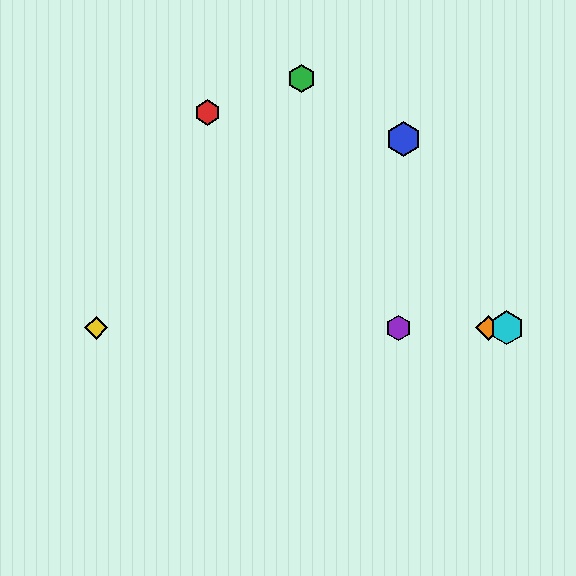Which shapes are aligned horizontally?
The yellow diamond, the purple hexagon, the orange diamond, the cyan hexagon are aligned horizontally.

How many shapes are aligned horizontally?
4 shapes (the yellow diamond, the purple hexagon, the orange diamond, the cyan hexagon) are aligned horizontally.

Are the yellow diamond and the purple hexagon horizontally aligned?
Yes, both are at y≈328.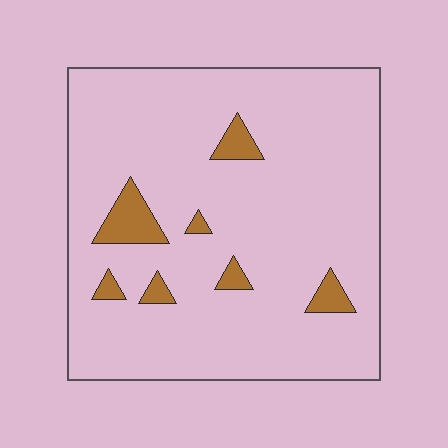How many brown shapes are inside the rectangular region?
7.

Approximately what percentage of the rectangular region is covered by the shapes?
Approximately 10%.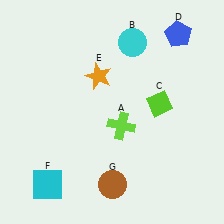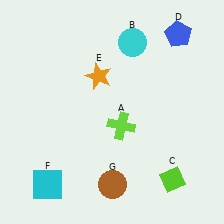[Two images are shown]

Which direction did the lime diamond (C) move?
The lime diamond (C) moved down.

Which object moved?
The lime diamond (C) moved down.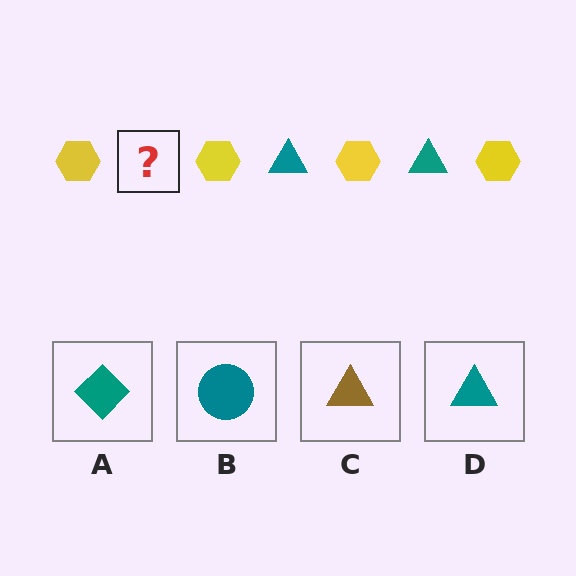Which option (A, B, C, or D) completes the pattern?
D.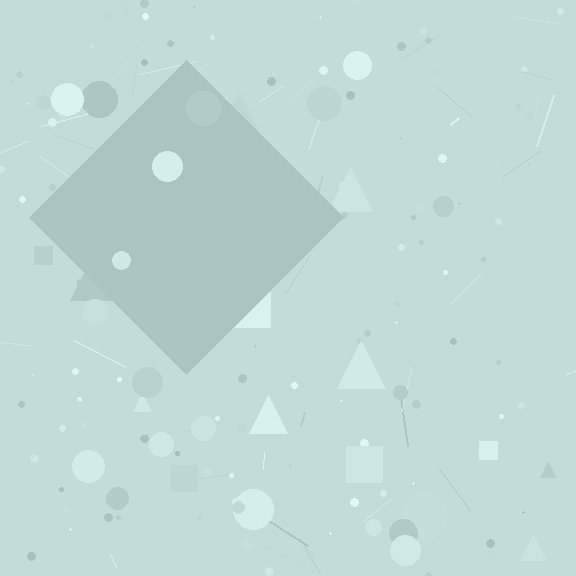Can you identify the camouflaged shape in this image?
The camouflaged shape is a diamond.